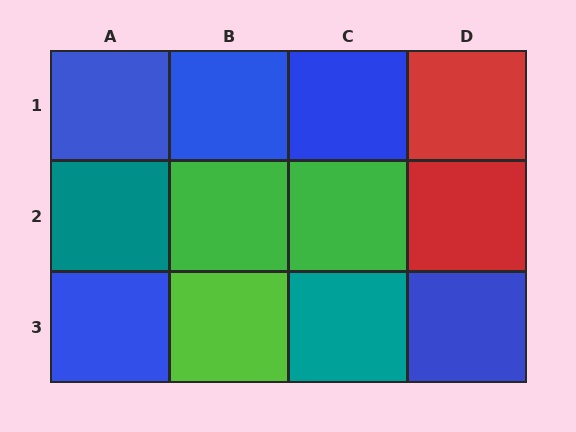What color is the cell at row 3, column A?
Blue.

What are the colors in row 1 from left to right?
Blue, blue, blue, red.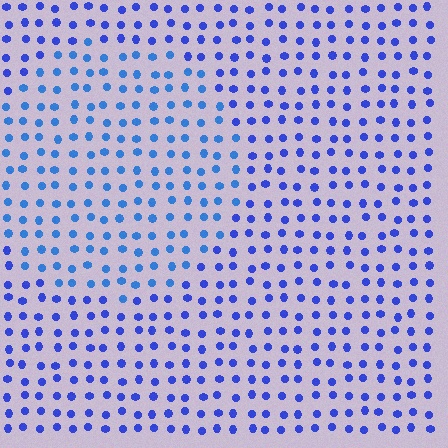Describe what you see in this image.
The image is filled with small blue elements in a uniform arrangement. A circle-shaped region is visible where the elements are tinted to a slightly different hue, forming a subtle color boundary.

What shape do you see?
I see a circle.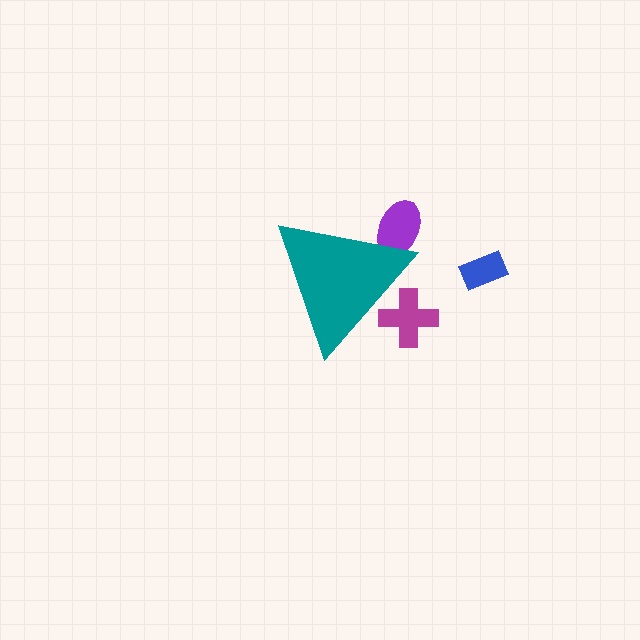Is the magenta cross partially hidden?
Yes, the magenta cross is partially hidden behind the teal triangle.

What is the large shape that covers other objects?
A teal triangle.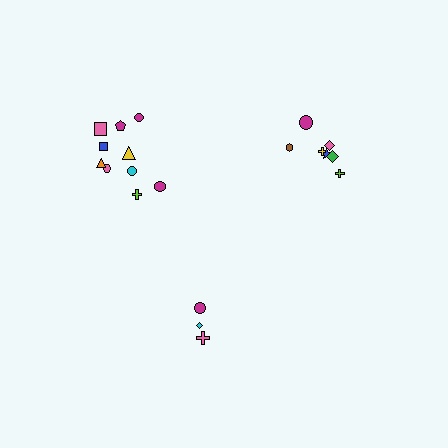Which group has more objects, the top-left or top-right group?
The top-left group.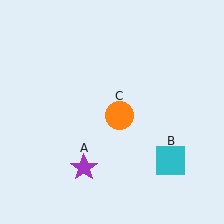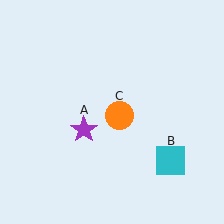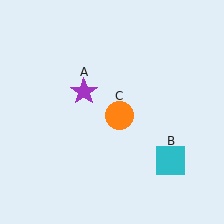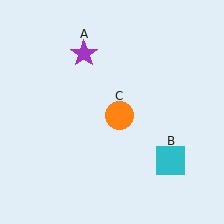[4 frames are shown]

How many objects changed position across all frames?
1 object changed position: purple star (object A).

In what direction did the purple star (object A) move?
The purple star (object A) moved up.